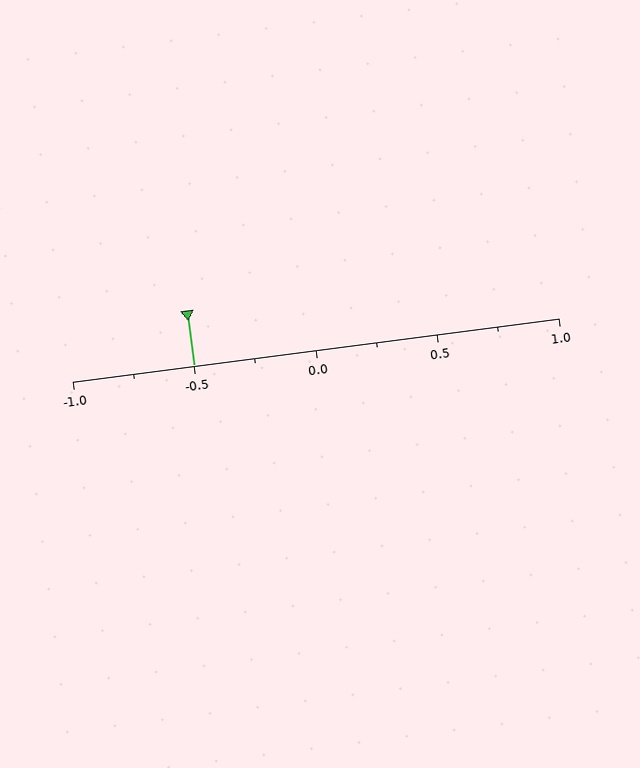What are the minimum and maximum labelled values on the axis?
The axis runs from -1.0 to 1.0.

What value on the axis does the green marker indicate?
The marker indicates approximately -0.5.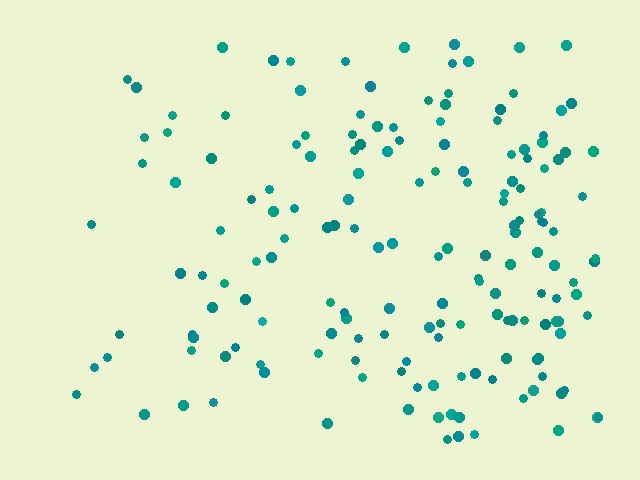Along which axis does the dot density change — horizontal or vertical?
Horizontal.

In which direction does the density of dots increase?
From left to right, with the right side densest.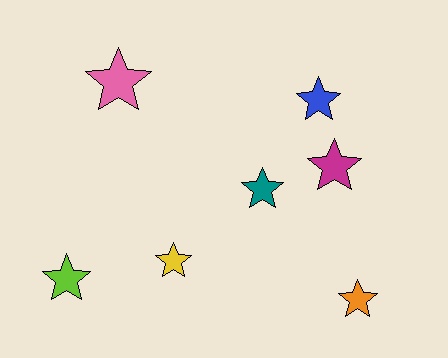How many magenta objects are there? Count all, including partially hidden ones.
There is 1 magenta object.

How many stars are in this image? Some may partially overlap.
There are 7 stars.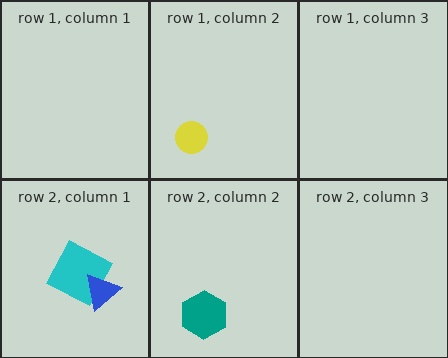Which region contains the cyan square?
The row 2, column 1 region.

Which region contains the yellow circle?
The row 1, column 2 region.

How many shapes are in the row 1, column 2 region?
1.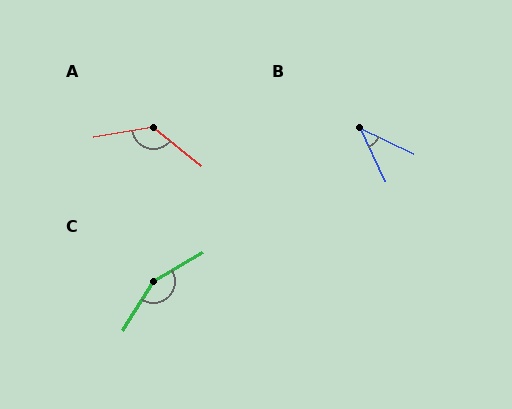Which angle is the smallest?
B, at approximately 39 degrees.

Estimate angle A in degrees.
Approximately 132 degrees.